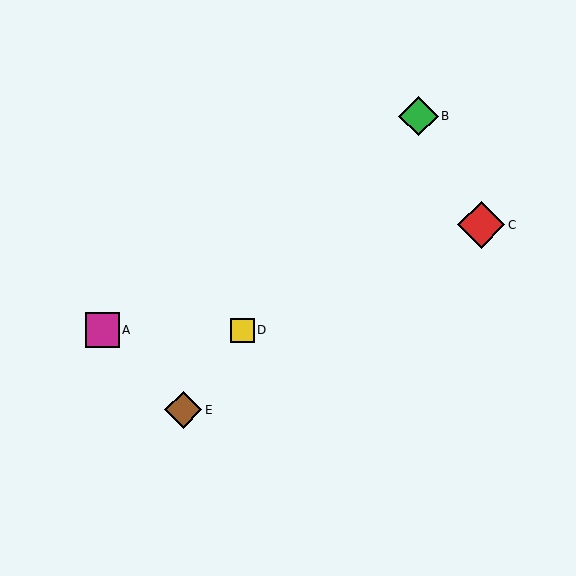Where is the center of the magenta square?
The center of the magenta square is at (102, 330).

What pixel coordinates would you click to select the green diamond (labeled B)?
Click at (418, 116) to select the green diamond B.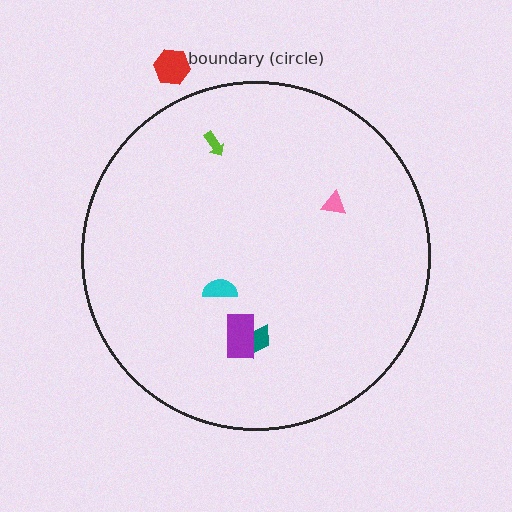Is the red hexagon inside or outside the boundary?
Outside.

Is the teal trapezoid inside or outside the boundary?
Inside.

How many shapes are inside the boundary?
5 inside, 1 outside.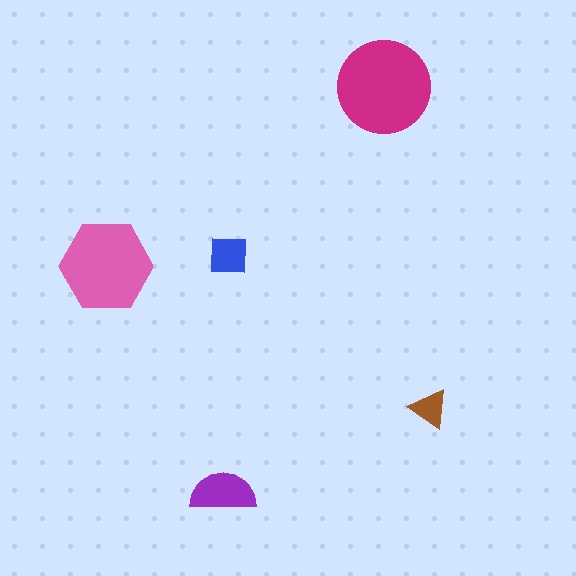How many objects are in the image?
There are 5 objects in the image.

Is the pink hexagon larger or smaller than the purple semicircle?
Larger.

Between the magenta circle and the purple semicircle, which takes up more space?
The magenta circle.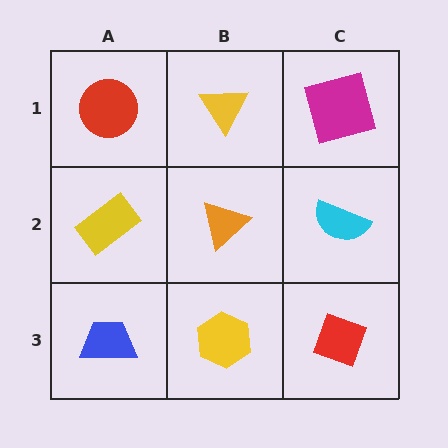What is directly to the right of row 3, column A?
A yellow hexagon.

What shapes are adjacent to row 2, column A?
A red circle (row 1, column A), a blue trapezoid (row 3, column A), an orange triangle (row 2, column B).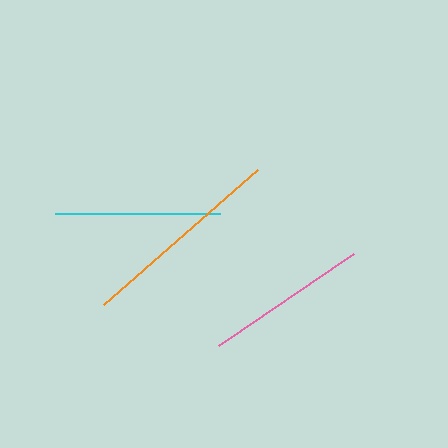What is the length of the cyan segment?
The cyan segment is approximately 165 pixels long.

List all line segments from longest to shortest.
From longest to shortest: orange, cyan, pink.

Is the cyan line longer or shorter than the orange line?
The orange line is longer than the cyan line.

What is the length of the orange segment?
The orange segment is approximately 205 pixels long.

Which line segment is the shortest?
The pink line is the shortest at approximately 163 pixels.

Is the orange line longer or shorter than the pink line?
The orange line is longer than the pink line.